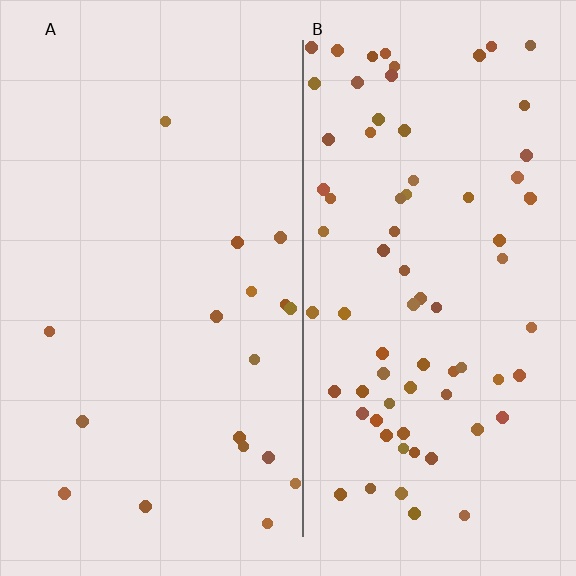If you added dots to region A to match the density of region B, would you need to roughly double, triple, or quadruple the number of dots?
Approximately quadruple.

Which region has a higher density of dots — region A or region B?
B (the right).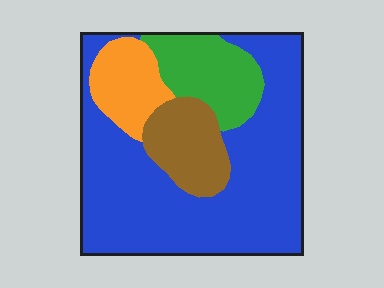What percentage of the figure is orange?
Orange covers roughly 10% of the figure.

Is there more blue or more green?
Blue.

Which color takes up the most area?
Blue, at roughly 60%.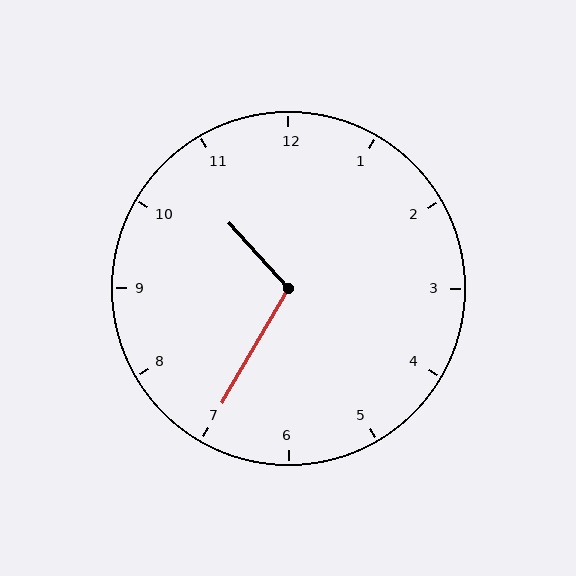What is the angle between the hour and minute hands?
Approximately 108 degrees.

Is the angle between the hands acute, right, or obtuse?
It is obtuse.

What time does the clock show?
10:35.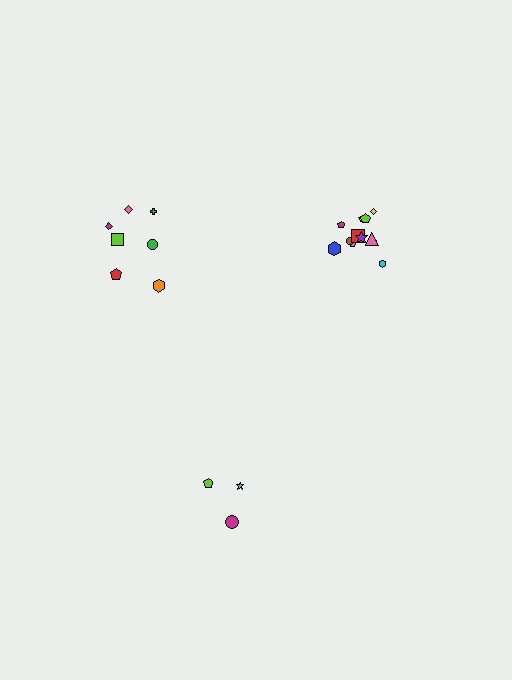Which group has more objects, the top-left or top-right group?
The top-right group.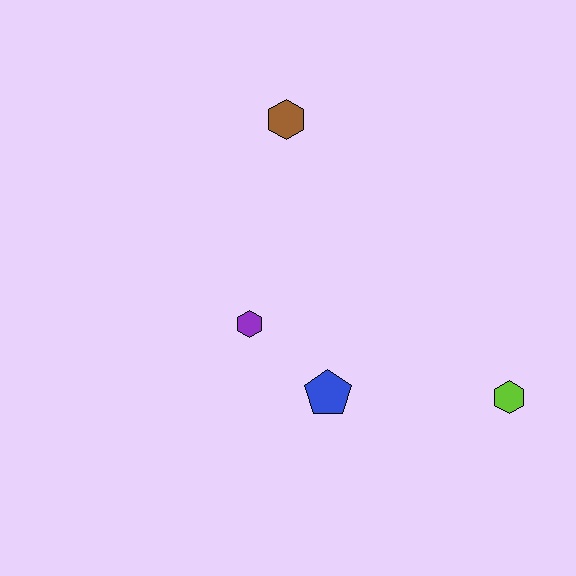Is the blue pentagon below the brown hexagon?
Yes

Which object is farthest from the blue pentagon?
The brown hexagon is farthest from the blue pentagon.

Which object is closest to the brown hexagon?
The purple hexagon is closest to the brown hexagon.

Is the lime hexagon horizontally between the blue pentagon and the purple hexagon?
No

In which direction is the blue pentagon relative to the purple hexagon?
The blue pentagon is to the right of the purple hexagon.